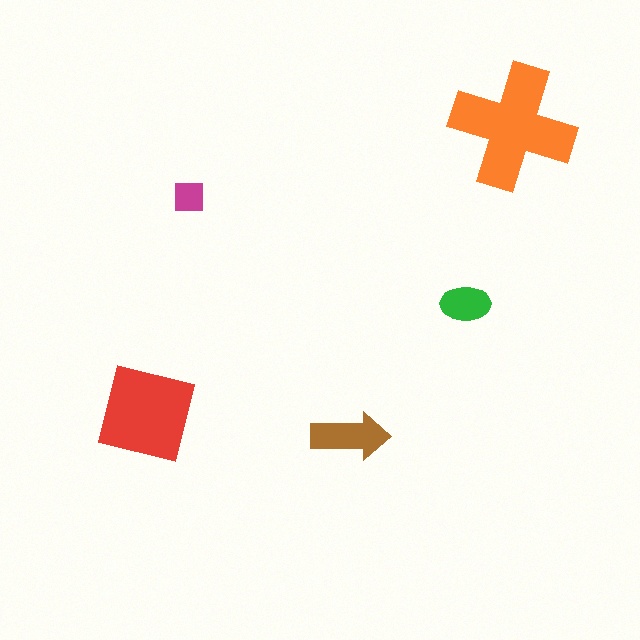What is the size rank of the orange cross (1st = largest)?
1st.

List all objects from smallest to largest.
The magenta square, the green ellipse, the brown arrow, the red square, the orange cross.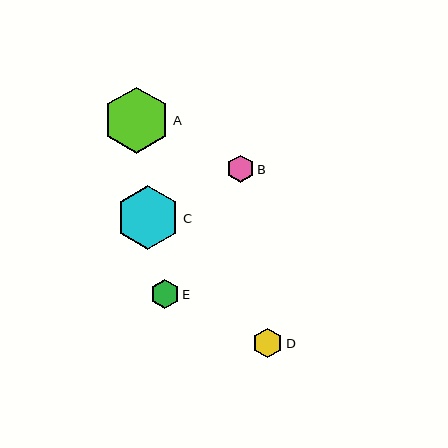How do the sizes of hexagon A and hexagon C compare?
Hexagon A and hexagon C are approximately the same size.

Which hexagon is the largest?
Hexagon A is the largest with a size of approximately 66 pixels.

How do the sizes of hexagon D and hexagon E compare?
Hexagon D and hexagon E are approximately the same size.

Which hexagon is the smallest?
Hexagon B is the smallest with a size of approximately 27 pixels.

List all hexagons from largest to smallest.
From largest to smallest: A, C, D, E, B.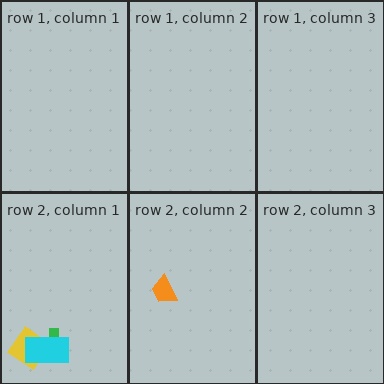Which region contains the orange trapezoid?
The row 2, column 2 region.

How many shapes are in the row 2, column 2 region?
1.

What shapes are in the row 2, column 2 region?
The orange trapezoid.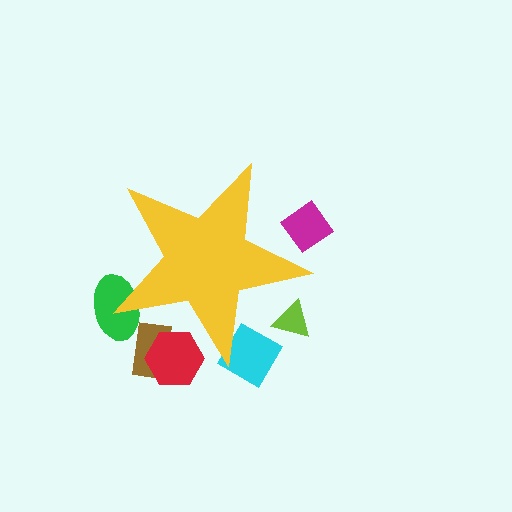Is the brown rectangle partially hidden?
Yes, the brown rectangle is partially hidden behind the yellow star.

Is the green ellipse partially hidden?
Yes, the green ellipse is partially hidden behind the yellow star.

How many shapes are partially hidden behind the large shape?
6 shapes are partially hidden.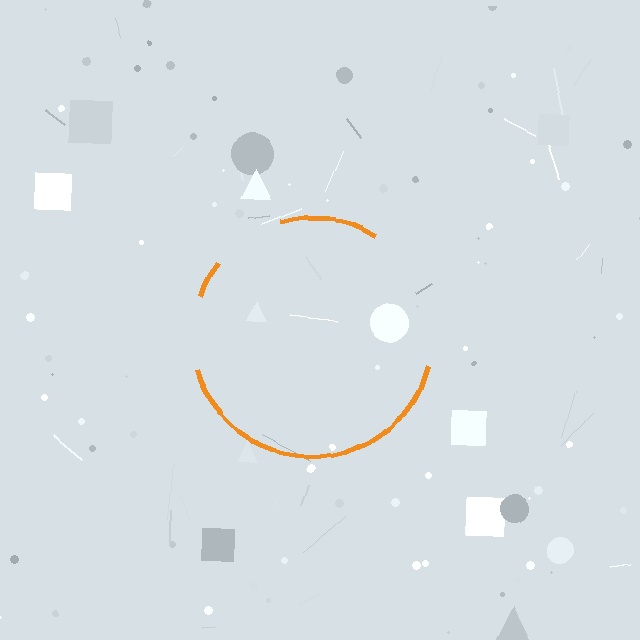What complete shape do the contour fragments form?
The contour fragments form a circle.